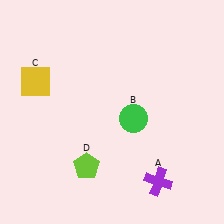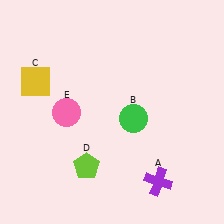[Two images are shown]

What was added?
A pink circle (E) was added in Image 2.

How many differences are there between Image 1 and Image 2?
There is 1 difference between the two images.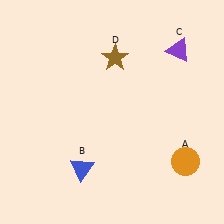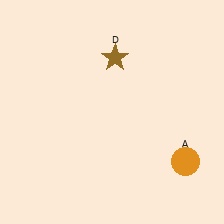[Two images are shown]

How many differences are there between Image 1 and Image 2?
There are 2 differences between the two images.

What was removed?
The purple triangle (C), the blue triangle (B) were removed in Image 2.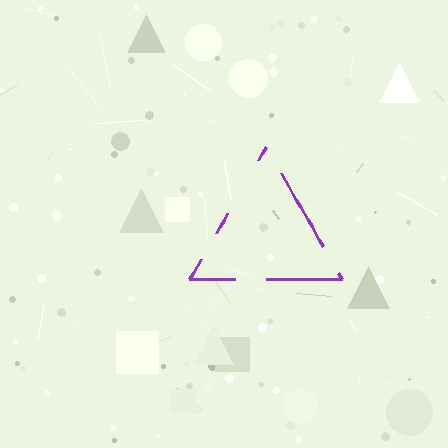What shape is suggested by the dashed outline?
The dashed outline suggests a triangle.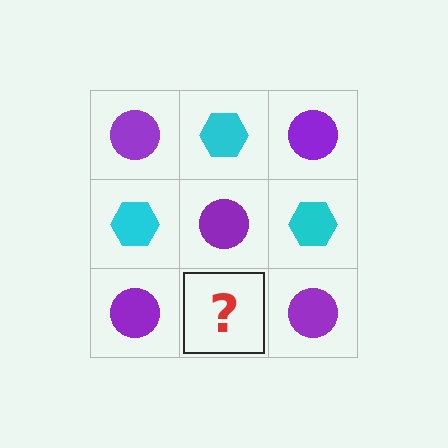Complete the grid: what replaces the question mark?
The question mark should be replaced with a cyan hexagon.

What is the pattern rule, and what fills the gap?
The rule is that it alternates purple circle and cyan hexagon in a checkerboard pattern. The gap should be filled with a cyan hexagon.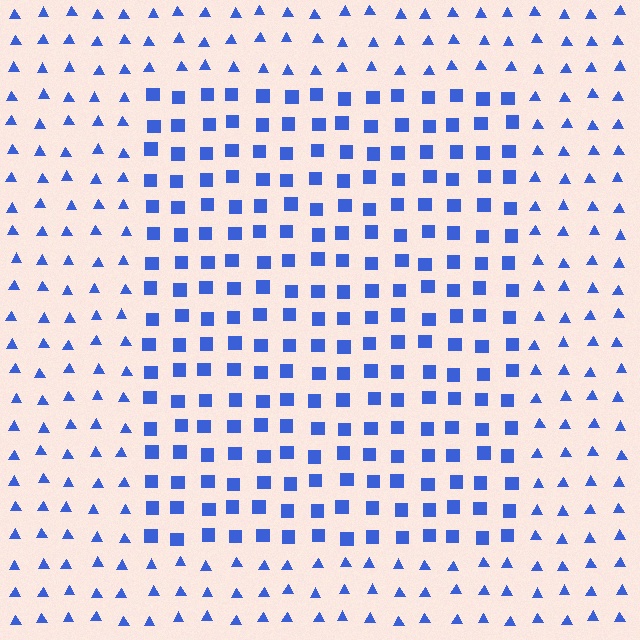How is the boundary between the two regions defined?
The boundary is defined by a change in element shape: squares inside vs. triangles outside. All elements share the same color and spacing.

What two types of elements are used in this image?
The image uses squares inside the rectangle region and triangles outside it.